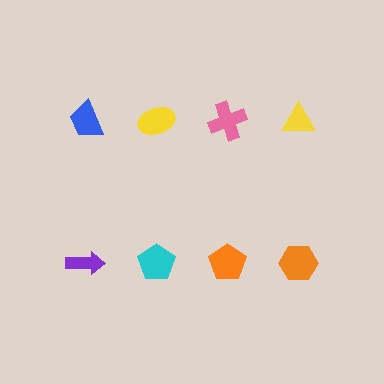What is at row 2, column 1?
A purple arrow.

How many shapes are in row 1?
4 shapes.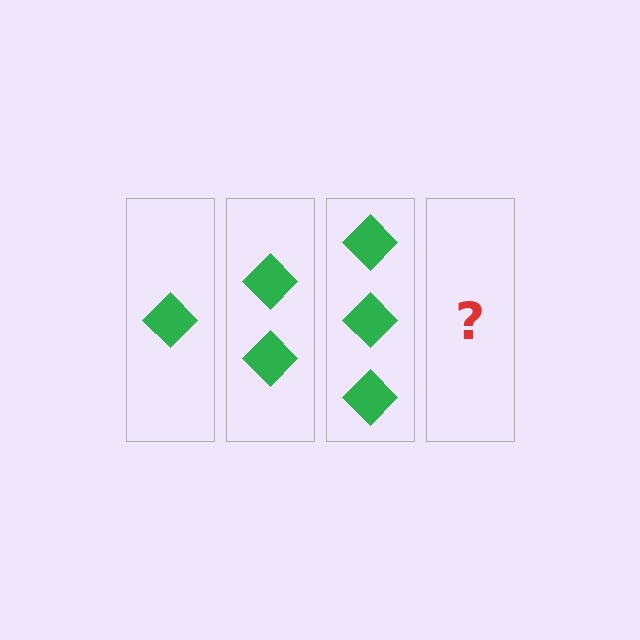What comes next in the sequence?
The next element should be 4 diamonds.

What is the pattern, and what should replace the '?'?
The pattern is that each step adds one more diamond. The '?' should be 4 diamonds.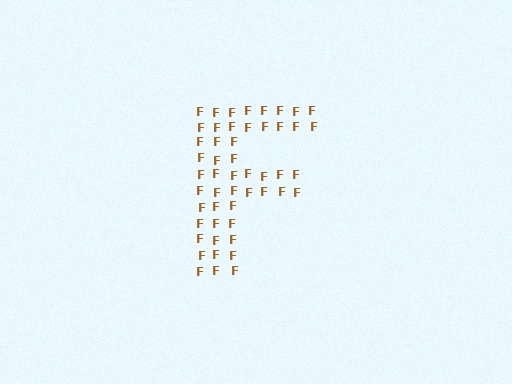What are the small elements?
The small elements are letter F's.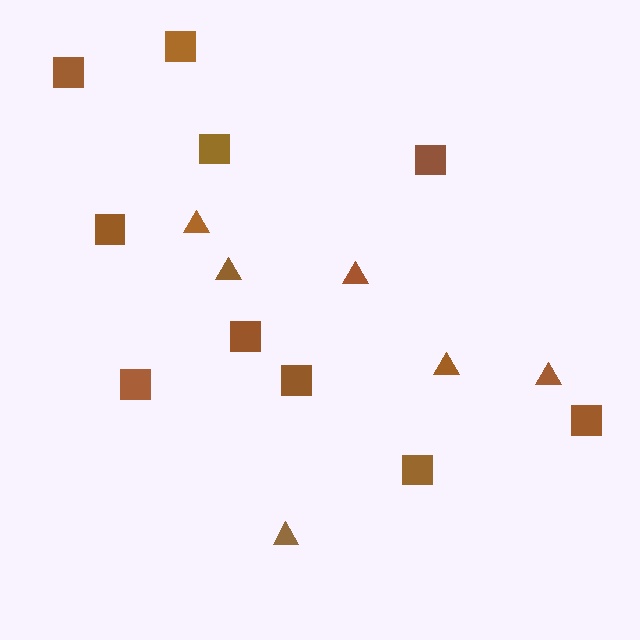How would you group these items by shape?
There are 2 groups: one group of triangles (6) and one group of squares (10).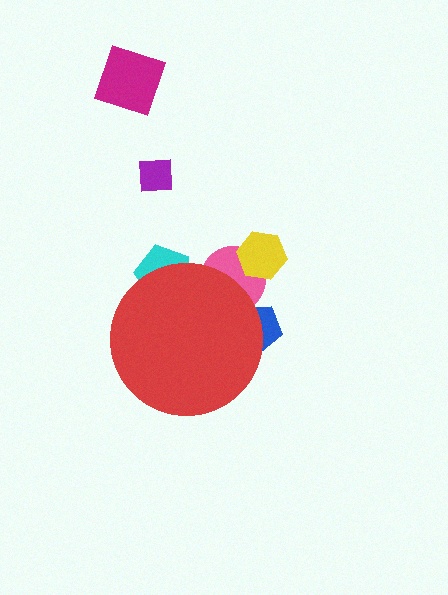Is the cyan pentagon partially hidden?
Yes, the cyan pentagon is partially hidden behind the red circle.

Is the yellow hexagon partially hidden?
No, the yellow hexagon is fully visible.